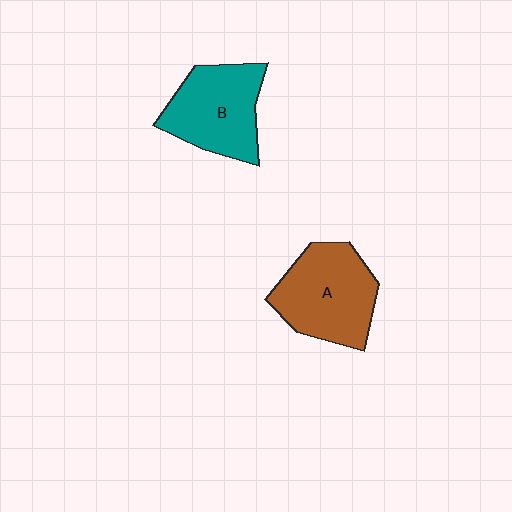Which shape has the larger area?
Shape A (brown).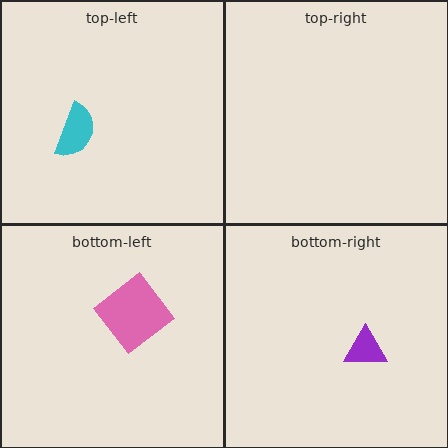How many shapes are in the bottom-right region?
1.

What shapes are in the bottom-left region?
The pink diamond.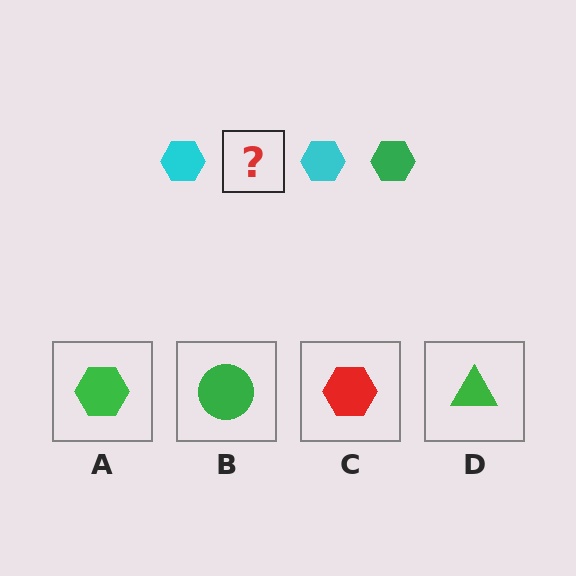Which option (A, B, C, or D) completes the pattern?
A.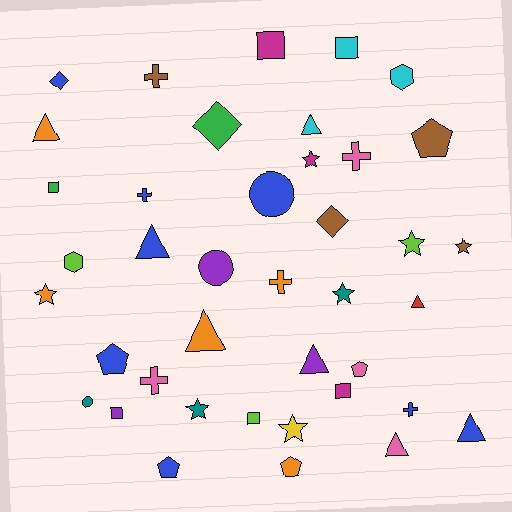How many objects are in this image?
There are 40 objects.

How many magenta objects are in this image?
There are 3 magenta objects.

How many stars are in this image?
There are 7 stars.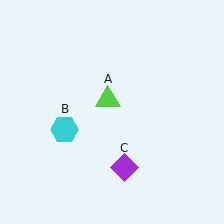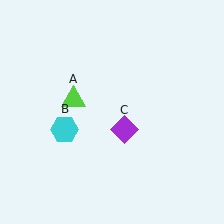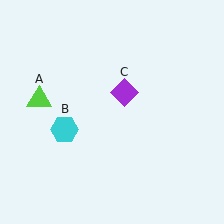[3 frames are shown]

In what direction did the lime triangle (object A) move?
The lime triangle (object A) moved left.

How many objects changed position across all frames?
2 objects changed position: lime triangle (object A), purple diamond (object C).